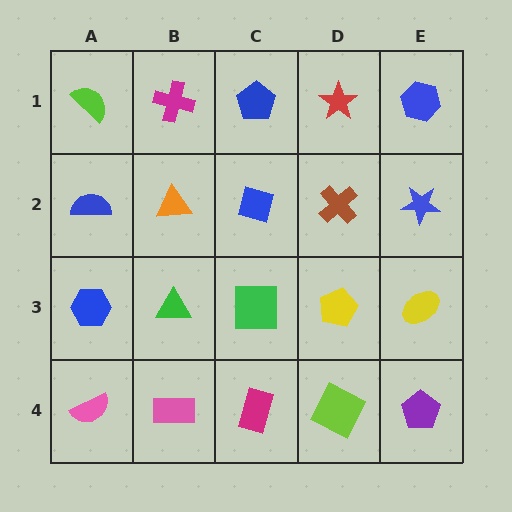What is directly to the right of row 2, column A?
An orange triangle.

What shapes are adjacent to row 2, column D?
A red star (row 1, column D), a yellow pentagon (row 3, column D), a blue diamond (row 2, column C), a blue star (row 2, column E).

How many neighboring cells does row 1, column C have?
3.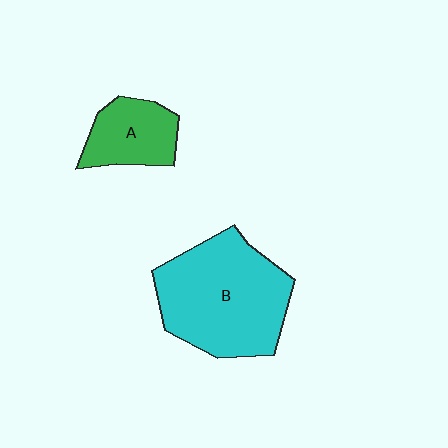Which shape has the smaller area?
Shape A (green).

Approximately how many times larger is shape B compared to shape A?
Approximately 2.3 times.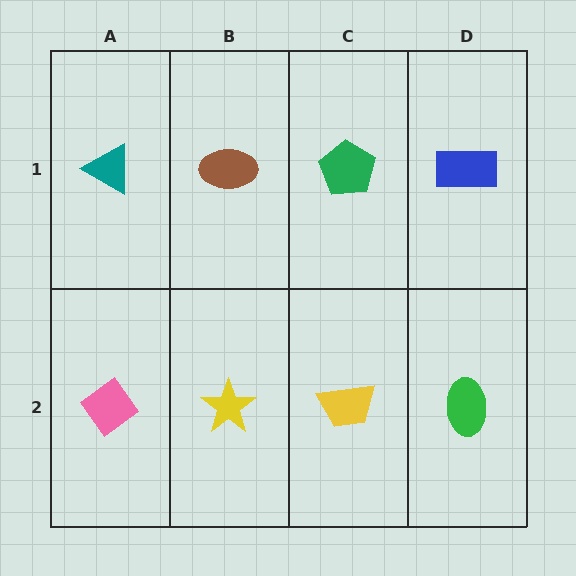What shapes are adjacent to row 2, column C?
A green pentagon (row 1, column C), a yellow star (row 2, column B), a green ellipse (row 2, column D).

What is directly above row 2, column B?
A brown ellipse.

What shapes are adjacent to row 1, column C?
A yellow trapezoid (row 2, column C), a brown ellipse (row 1, column B), a blue rectangle (row 1, column D).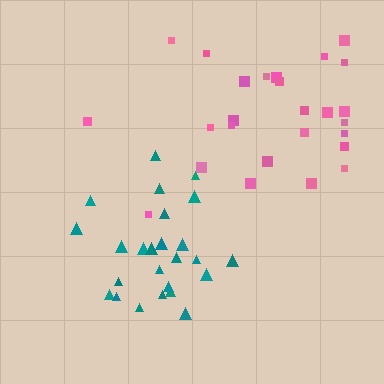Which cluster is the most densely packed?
Teal.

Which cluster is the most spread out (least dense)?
Pink.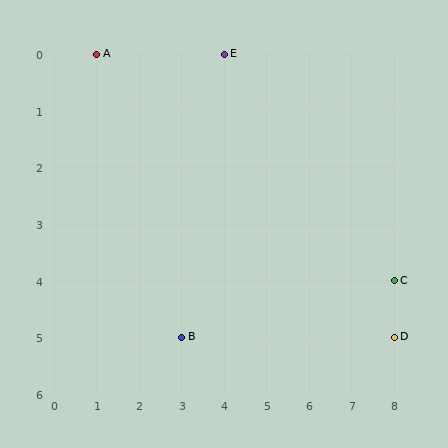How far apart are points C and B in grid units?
Points C and B are 5 columns and 1 row apart (about 5.1 grid units diagonally).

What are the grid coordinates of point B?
Point B is at grid coordinates (3, 5).